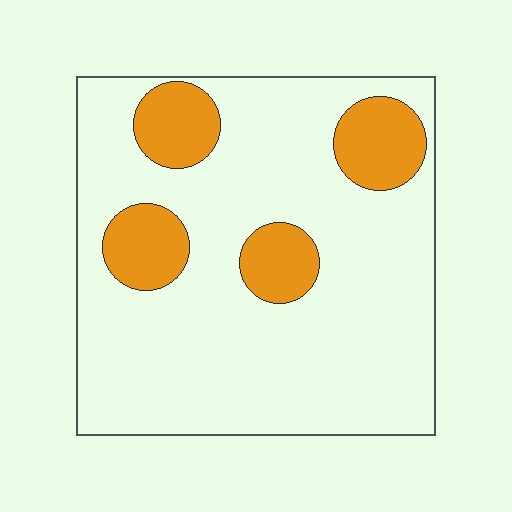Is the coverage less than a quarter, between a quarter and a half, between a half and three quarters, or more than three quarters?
Less than a quarter.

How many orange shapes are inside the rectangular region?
4.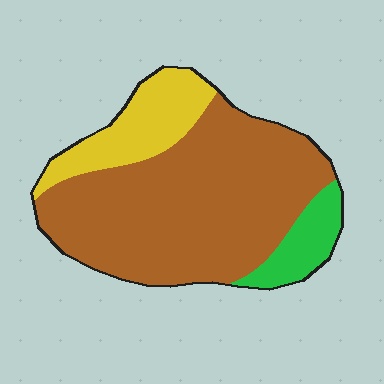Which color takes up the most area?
Brown, at roughly 70%.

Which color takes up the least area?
Green, at roughly 10%.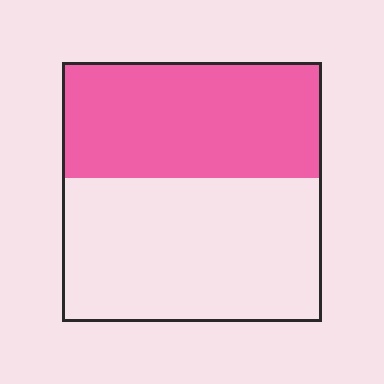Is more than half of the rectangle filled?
No.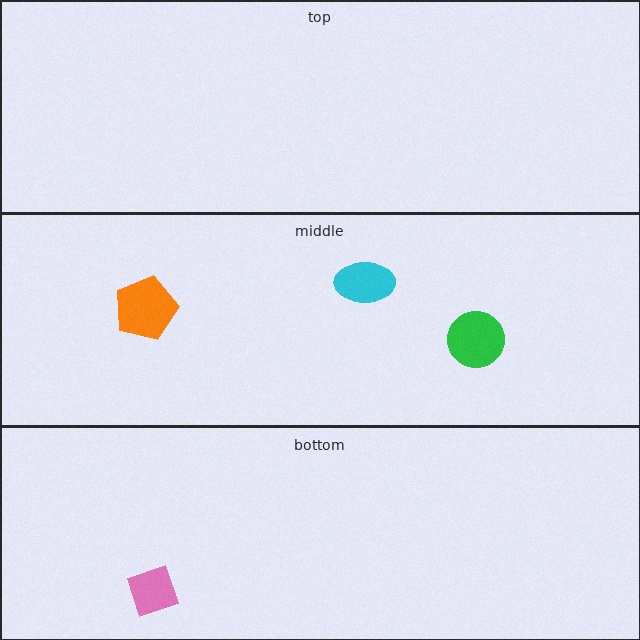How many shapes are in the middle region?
3.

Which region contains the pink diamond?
The bottom region.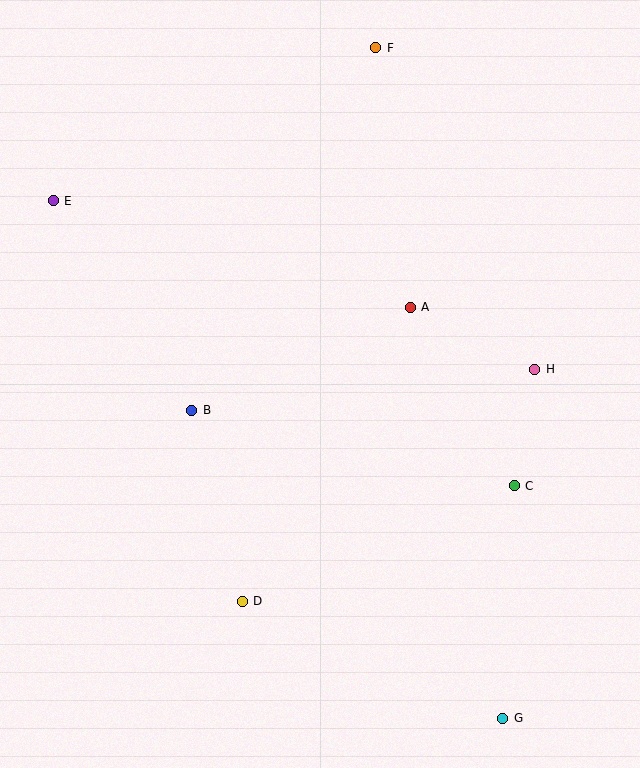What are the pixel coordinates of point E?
Point E is at (53, 201).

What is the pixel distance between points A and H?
The distance between A and H is 139 pixels.